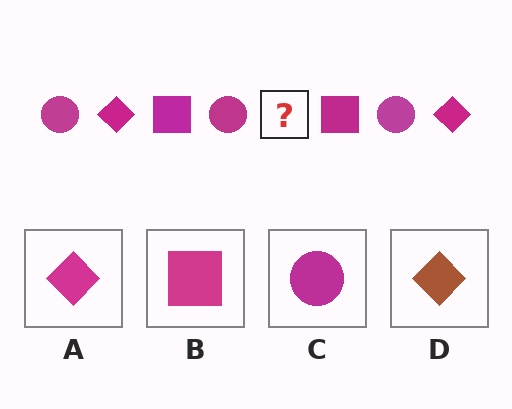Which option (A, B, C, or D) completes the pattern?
A.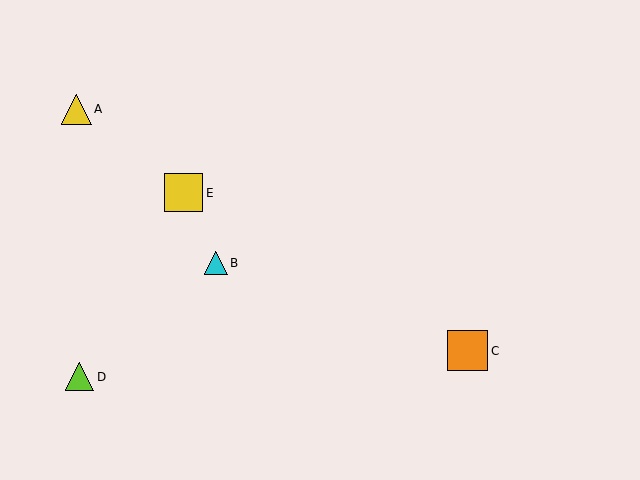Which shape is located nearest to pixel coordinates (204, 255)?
The cyan triangle (labeled B) at (216, 263) is nearest to that location.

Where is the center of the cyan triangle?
The center of the cyan triangle is at (216, 263).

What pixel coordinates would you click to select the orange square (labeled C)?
Click at (468, 351) to select the orange square C.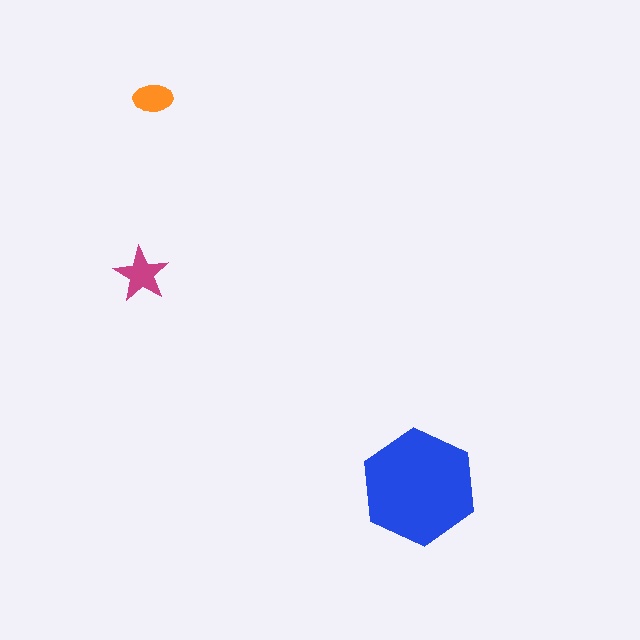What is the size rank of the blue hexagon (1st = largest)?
1st.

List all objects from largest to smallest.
The blue hexagon, the magenta star, the orange ellipse.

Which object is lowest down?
The blue hexagon is bottommost.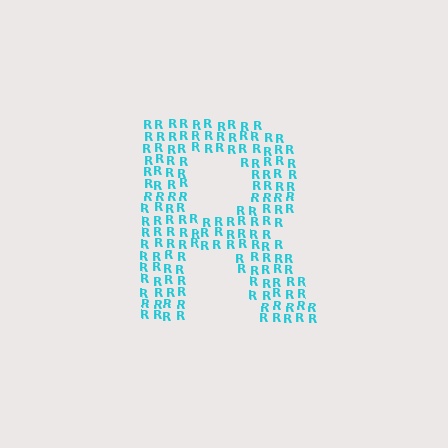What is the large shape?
The large shape is the letter R.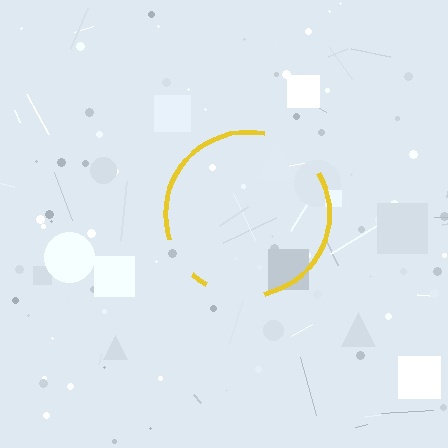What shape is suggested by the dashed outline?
The dashed outline suggests a circle.